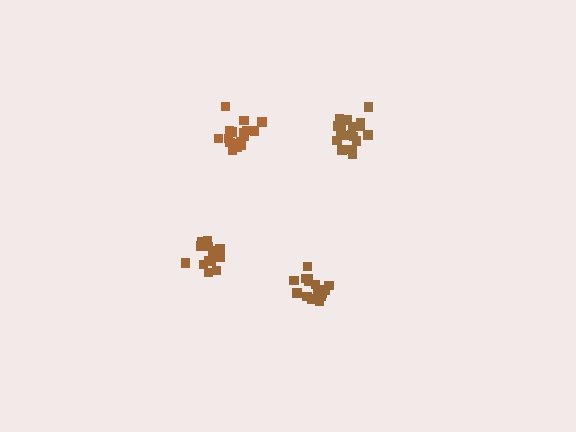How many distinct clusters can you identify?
There are 4 distinct clusters.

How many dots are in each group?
Group 1: 20 dots, Group 2: 15 dots, Group 3: 17 dots, Group 4: 17 dots (69 total).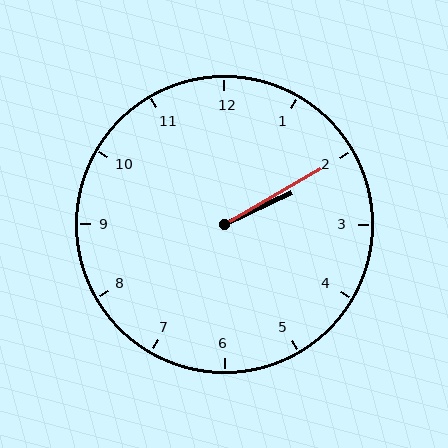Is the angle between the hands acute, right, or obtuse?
It is acute.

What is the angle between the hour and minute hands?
Approximately 5 degrees.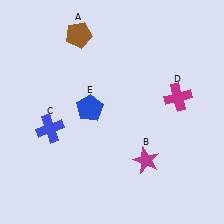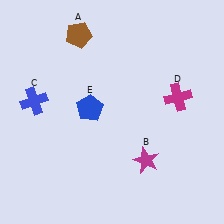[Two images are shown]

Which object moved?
The blue cross (C) moved up.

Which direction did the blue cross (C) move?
The blue cross (C) moved up.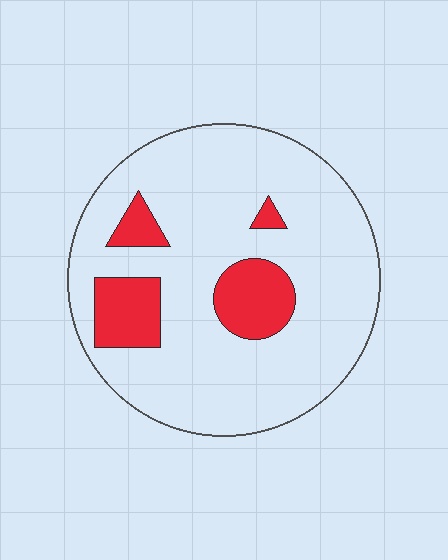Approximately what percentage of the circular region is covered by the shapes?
Approximately 15%.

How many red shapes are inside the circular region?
4.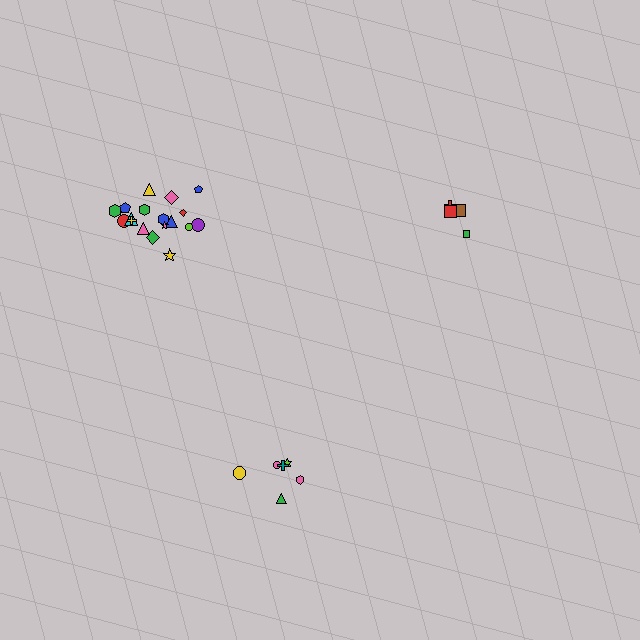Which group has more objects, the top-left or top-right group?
The top-left group.